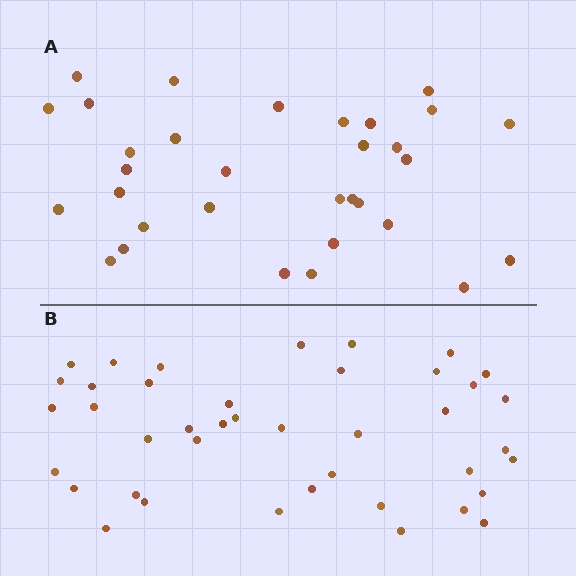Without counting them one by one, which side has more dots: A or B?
Region B (the bottom region) has more dots.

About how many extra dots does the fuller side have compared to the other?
Region B has roughly 8 or so more dots than region A.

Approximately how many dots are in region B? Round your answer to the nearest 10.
About 40 dots. (The exact count is 41, which rounds to 40.)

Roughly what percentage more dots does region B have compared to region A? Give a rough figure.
About 30% more.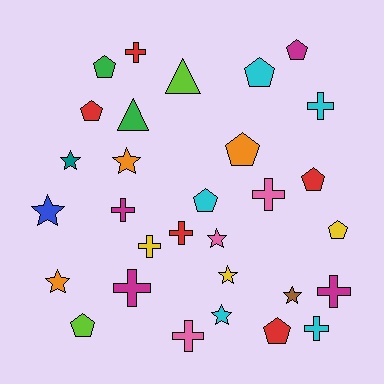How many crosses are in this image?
There are 10 crosses.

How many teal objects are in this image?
There is 1 teal object.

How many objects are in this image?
There are 30 objects.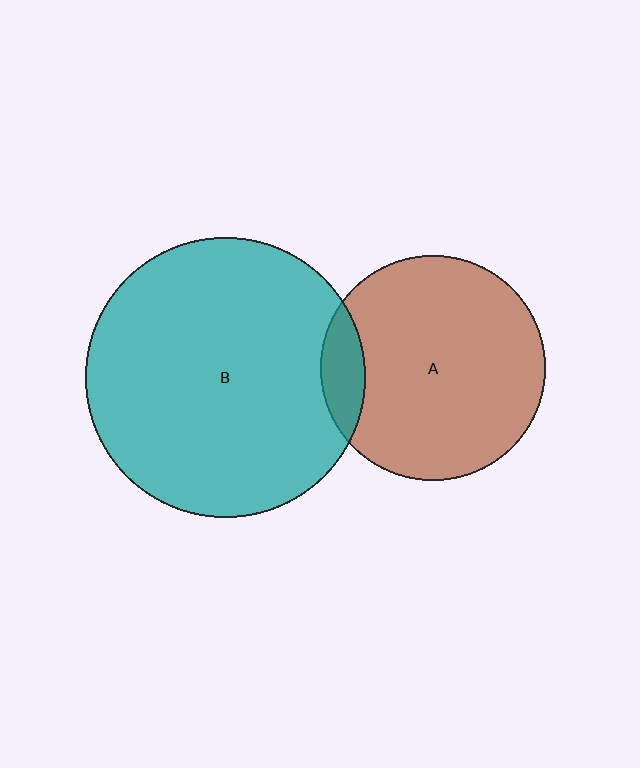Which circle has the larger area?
Circle B (teal).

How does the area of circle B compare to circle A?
Approximately 1.5 times.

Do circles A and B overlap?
Yes.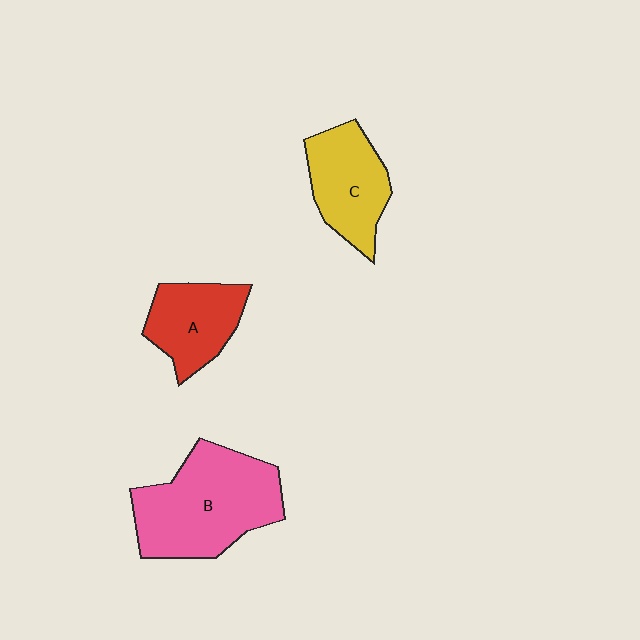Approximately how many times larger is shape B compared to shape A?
Approximately 1.8 times.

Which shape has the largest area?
Shape B (pink).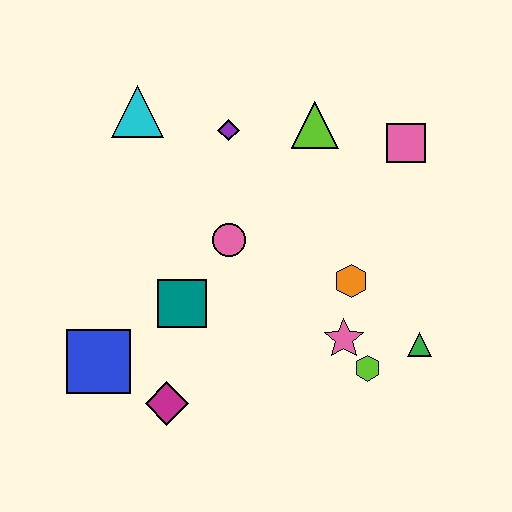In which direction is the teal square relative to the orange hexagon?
The teal square is to the left of the orange hexagon.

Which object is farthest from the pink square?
The blue square is farthest from the pink square.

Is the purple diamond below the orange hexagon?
No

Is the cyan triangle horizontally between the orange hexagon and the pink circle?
No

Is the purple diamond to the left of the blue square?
No